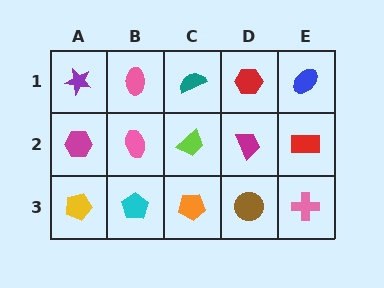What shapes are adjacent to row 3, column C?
A lime trapezoid (row 2, column C), a cyan pentagon (row 3, column B), a brown circle (row 3, column D).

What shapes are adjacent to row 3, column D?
A magenta trapezoid (row 2, column D), an orange pentagon (row 3, column C), a pink cross (row 3, column E).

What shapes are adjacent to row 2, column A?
A purple star (row 1, column A), a yellow pentagon (row 3, column A), a pink ellipse (row 2, column B).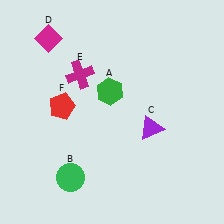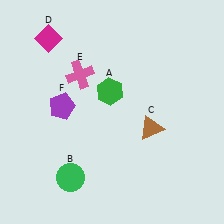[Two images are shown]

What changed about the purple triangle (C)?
In Image 1, C is purple. In Image 2, it changed to brown.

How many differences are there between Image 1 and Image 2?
There are 3 differences between the two images.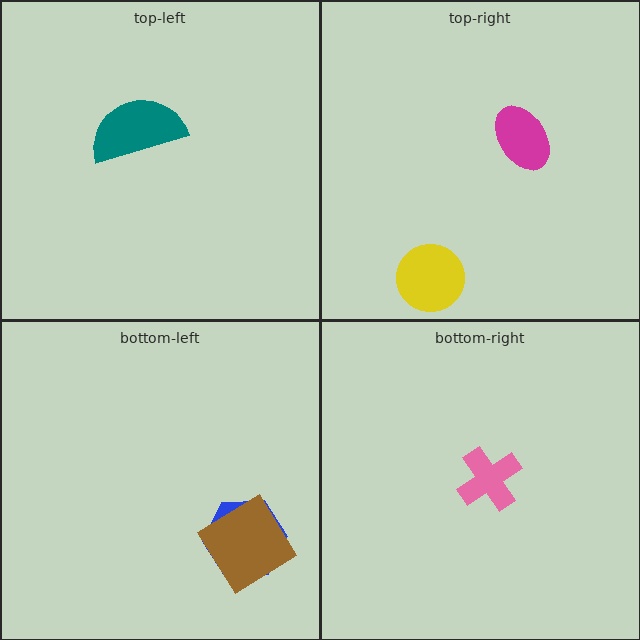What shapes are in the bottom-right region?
The pink cross.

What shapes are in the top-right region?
The yellow circle, the magenta ellipse.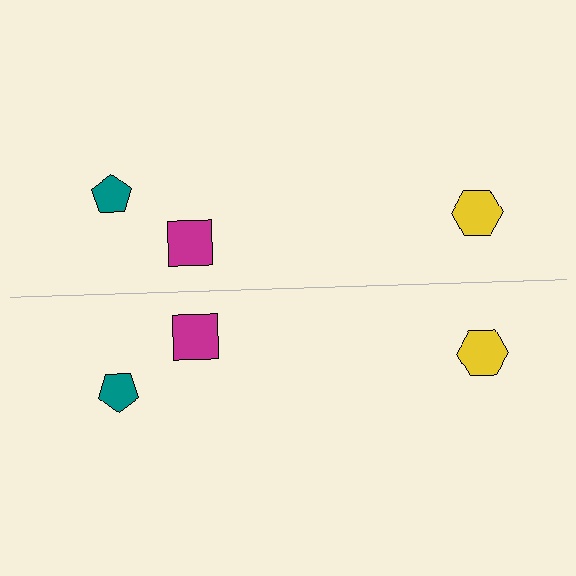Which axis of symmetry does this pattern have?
The pattern has a horizontal axis of symmetry running through the center of the image.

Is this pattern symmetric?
Yes, this pattern has bilateral (reflection) symmetry.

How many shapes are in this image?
There are 6 shapes in this image.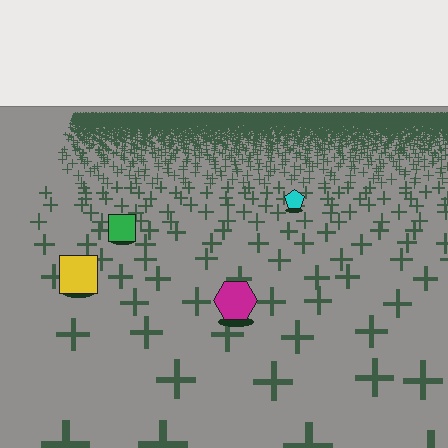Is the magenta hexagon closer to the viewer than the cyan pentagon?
Yes. The magenta hexagon is closer — you can tell from the texture gradient: the ground texture is coarser near it.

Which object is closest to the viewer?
The magenta hexagon is closest. The texture marks near it are larger and more spread out.